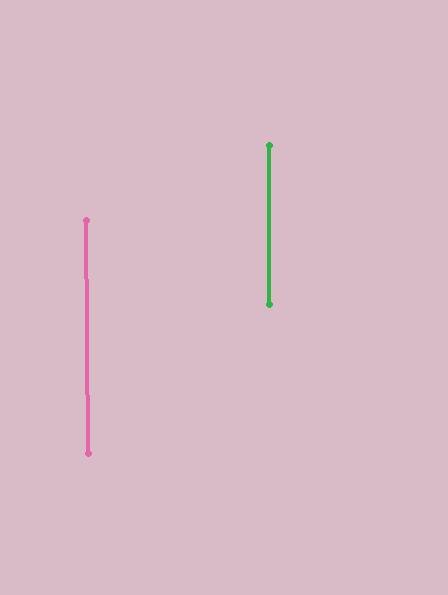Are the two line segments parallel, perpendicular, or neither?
Parallel — their directions differ by only 0.8°.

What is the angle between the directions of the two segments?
Approximately 1 degree.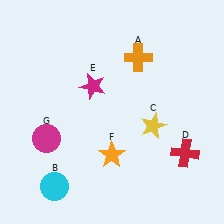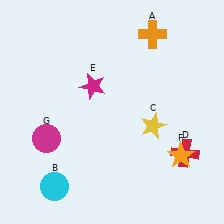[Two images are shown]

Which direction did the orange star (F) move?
The orange star (F) moved right.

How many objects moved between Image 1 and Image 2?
2 objects moved between the two images.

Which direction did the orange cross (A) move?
The orange cross (A) moved up.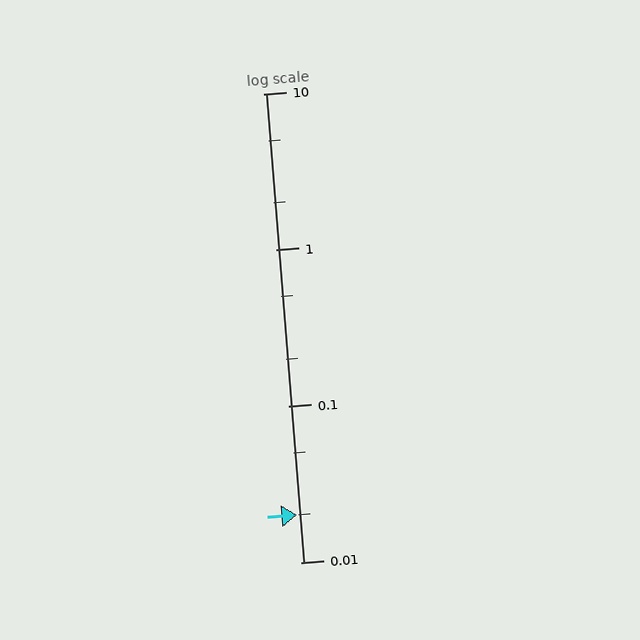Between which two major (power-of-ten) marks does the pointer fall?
The pointer is between 0.01 and 0.1.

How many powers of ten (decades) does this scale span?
The scale spans 3 decades, from 0.01 to 10.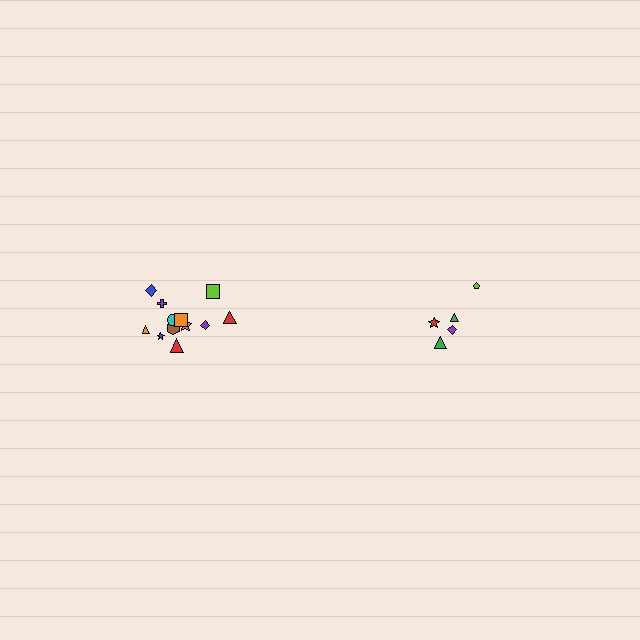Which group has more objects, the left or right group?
The left group.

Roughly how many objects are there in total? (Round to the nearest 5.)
Roughly 15 objects in total.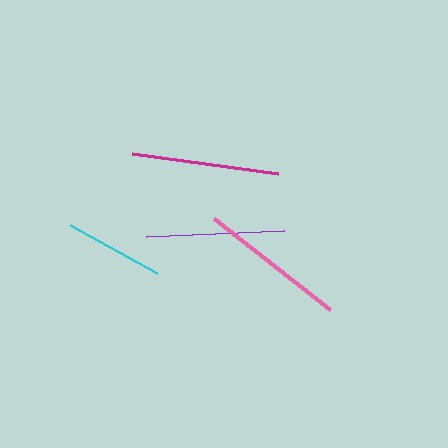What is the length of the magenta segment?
The magenta segment is approximately 147 pixels long.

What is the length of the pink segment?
The pink segment is approximately 148 pixels long.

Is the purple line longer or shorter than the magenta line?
The magenta line is longer than the purple line.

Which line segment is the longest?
The pink line is the longest at approximately 148 pixels.